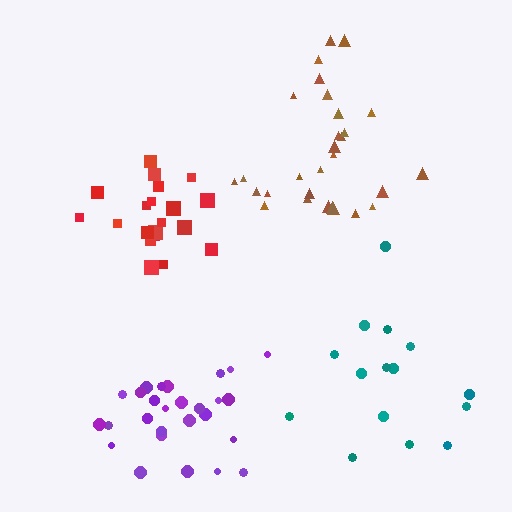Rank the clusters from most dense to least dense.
red, purple, brown, teal.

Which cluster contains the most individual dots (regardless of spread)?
Brown (29).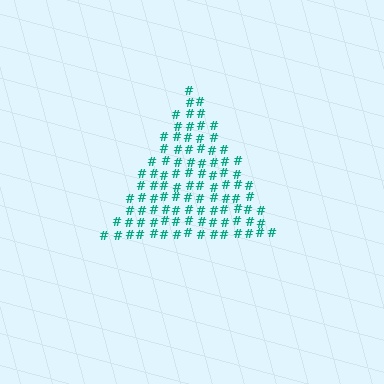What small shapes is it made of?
It is made of small hash symbols.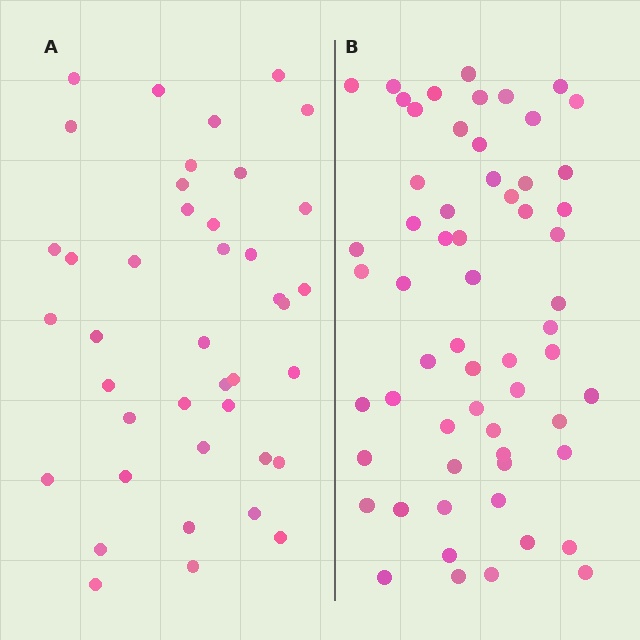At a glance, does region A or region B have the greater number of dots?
Region B (the right region) has more dots.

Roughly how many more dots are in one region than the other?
Region B has approximately 20 more dots than region A.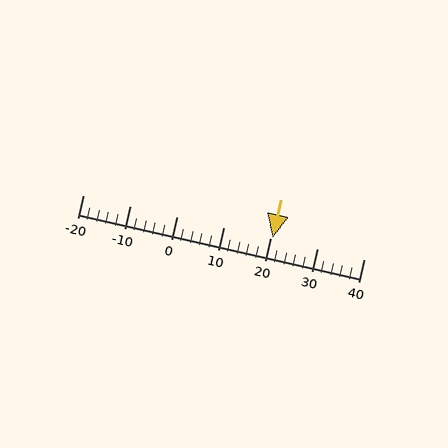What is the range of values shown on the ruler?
The ruler shows values from -20 to 40.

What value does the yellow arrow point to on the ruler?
The yellow arrow points to approximately 20.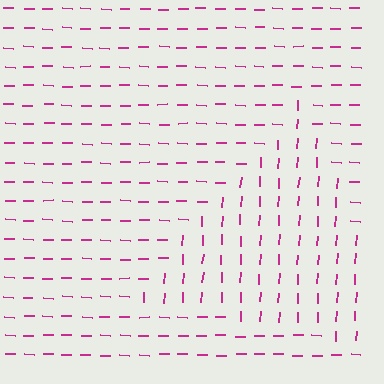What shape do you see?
I see a triangle.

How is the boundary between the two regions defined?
The boundary is defined purely by a change in line orientation (approximately 88 degrees difference). All lines are the same color and thickness.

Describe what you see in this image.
The image is filled with small magenta line segments. A triangle region in the image has lines oriented differently from the surrounding lines, creating a visible texture boundary.